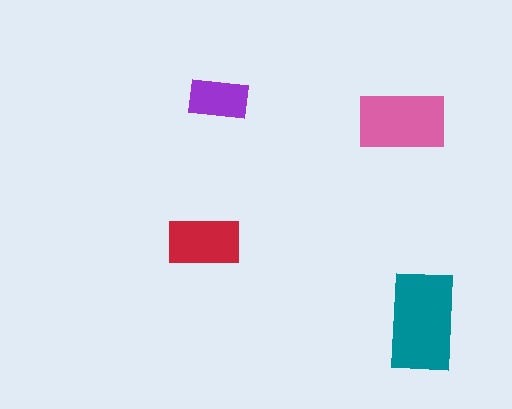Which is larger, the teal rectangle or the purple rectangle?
The teal one.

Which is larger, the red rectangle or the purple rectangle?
The red one.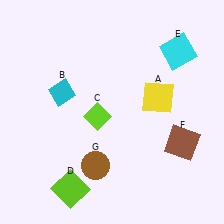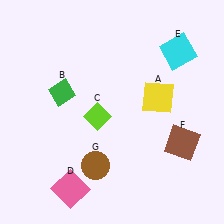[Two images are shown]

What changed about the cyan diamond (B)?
In Image 1, B is cyan. In Image 2, it changed to green.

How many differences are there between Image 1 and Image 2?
There are 2 differences between the two images.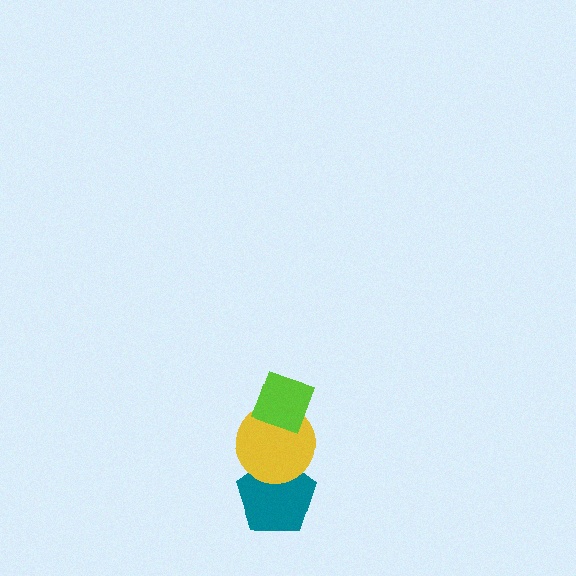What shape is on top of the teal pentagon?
The yellow circle is on top of the teal pentagon.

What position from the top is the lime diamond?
The lime diamond is 1st from the top.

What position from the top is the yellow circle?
The yellow circle is 2nd from the top.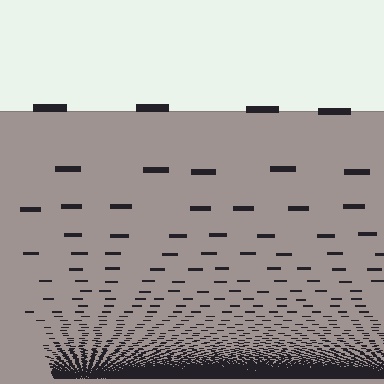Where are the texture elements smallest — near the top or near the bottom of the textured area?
Near the bottom.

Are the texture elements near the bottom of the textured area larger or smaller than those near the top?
Smaller. The gradient is inverted — elements near the bottom are smaller and denser.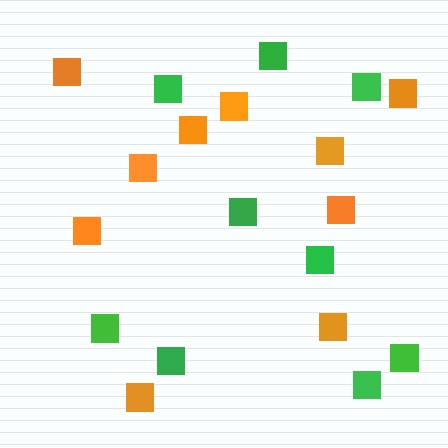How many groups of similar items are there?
There are 2 groups: one group of green squares (9) and one group of orange squares (10).